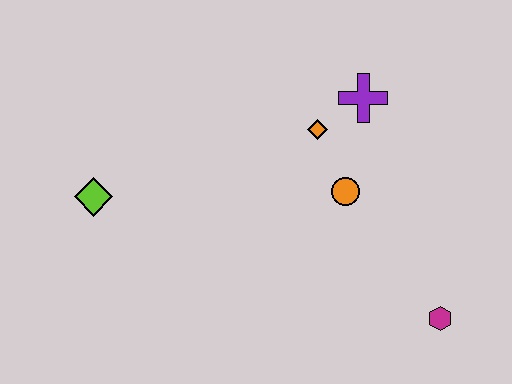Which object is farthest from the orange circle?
The lime diamond is farthest from the orange circle.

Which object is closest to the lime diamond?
The orange diamond is closest to the lime diamond.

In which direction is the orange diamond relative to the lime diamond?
The orange diamond is to the right of the lime diamond.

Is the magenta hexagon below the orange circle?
Yes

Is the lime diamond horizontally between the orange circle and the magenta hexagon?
No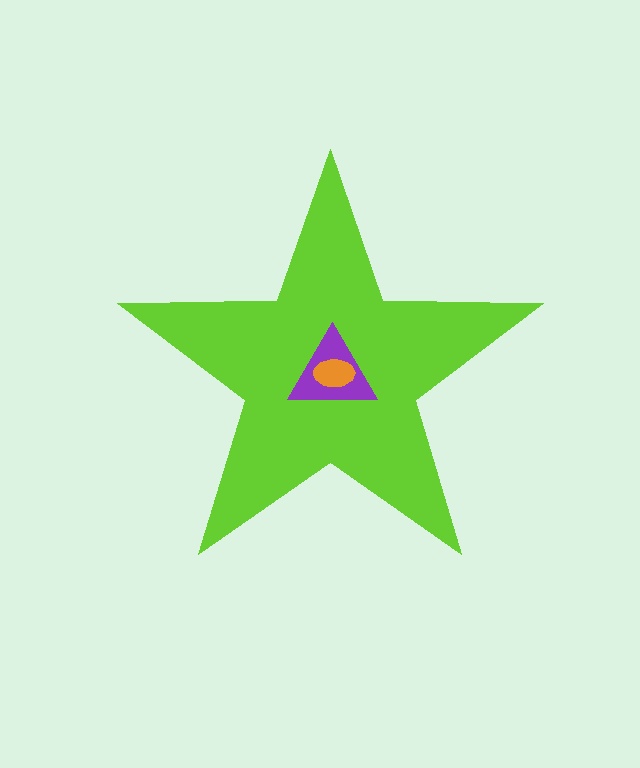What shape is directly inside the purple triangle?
The orange ellipse.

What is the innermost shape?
The orange ellipse.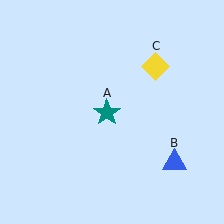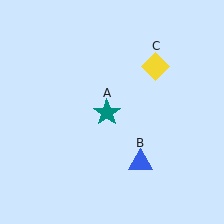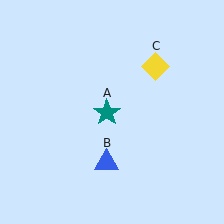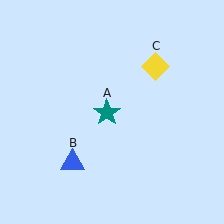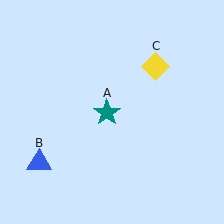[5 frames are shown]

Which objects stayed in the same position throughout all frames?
Teal star (object A) and yellow diamond (object C) remained stationary.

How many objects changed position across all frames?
1 object changed position: blue triangle (object B).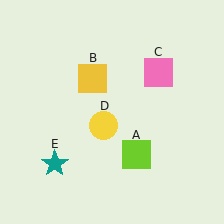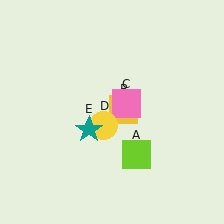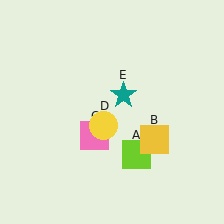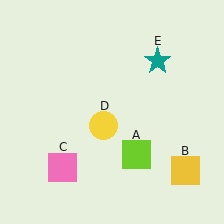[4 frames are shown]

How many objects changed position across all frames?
3 objects changed position: yellow square (object B), pink square (object C), teal star (object E).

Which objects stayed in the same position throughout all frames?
Lime square (object A) and yellow circle (object D) remained stationary.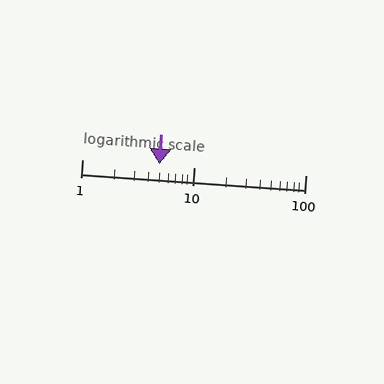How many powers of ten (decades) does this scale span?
The scale spans 2 decades, from 1 to 100.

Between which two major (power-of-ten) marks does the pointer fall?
The pointer is between 1 and 10.